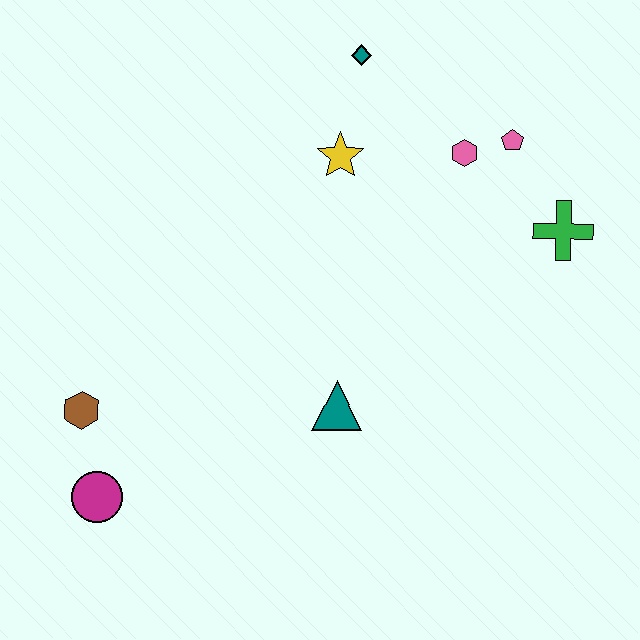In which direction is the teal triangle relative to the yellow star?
The teal triangle is below the yellow star.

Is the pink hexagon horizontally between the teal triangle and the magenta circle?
No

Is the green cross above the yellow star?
No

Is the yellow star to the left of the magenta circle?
No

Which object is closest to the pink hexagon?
The pink pentagon is closest to the pink hexagon.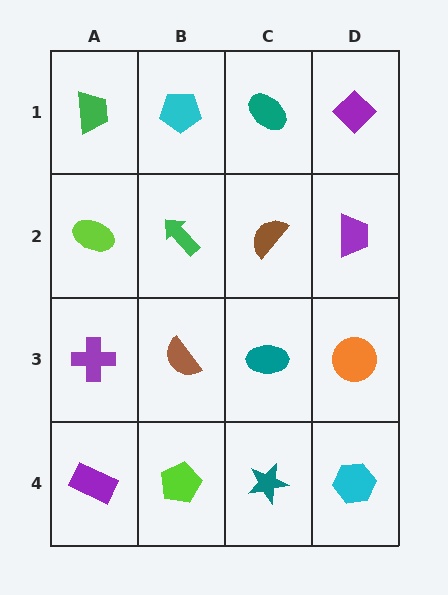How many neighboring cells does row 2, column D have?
3.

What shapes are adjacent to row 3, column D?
A purple trapezoid (row 2, column D), a cyan hexagon (row 4, column D), a teal ellipse (row 3, column C).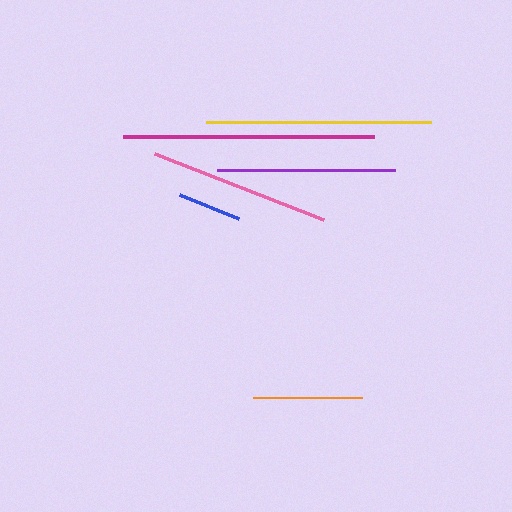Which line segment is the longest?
The magenta line is the longest at approximately 250 pixels.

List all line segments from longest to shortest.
From longest to shortest: magenta, yellow, pink, purple, orange, blue.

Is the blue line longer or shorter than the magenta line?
The magenta line is longer than the blue line.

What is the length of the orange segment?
The orange segment is approximately 109 pixels long.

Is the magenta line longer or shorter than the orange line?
The magenta line is longer than the orange line.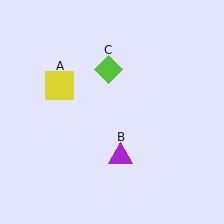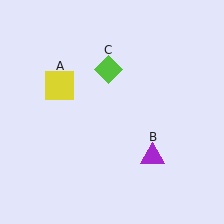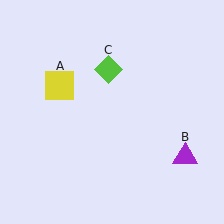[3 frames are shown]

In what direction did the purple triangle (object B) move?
The purple triangle (object B) moved right.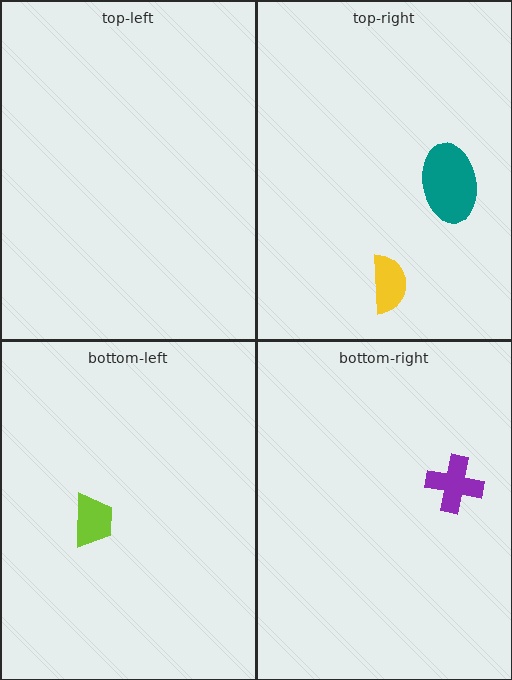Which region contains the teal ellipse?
The top-right region.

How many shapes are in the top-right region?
2.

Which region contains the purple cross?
The bottom-right region.